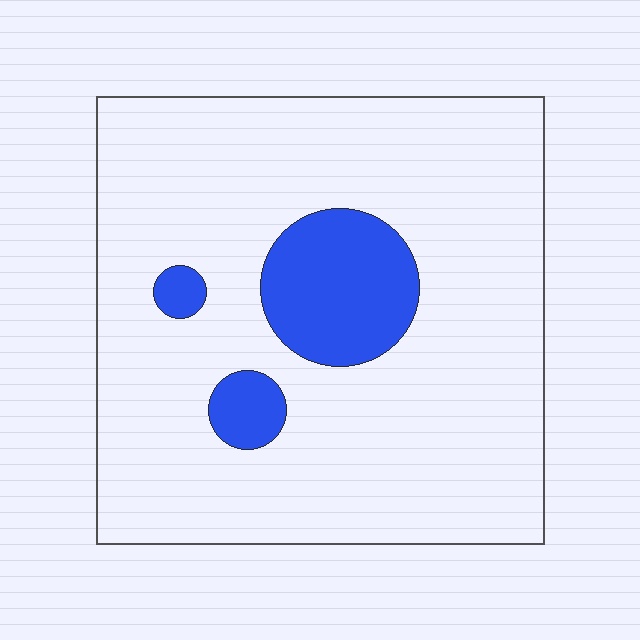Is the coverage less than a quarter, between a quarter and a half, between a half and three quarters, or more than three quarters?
Less than a quarter.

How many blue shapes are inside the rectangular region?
3.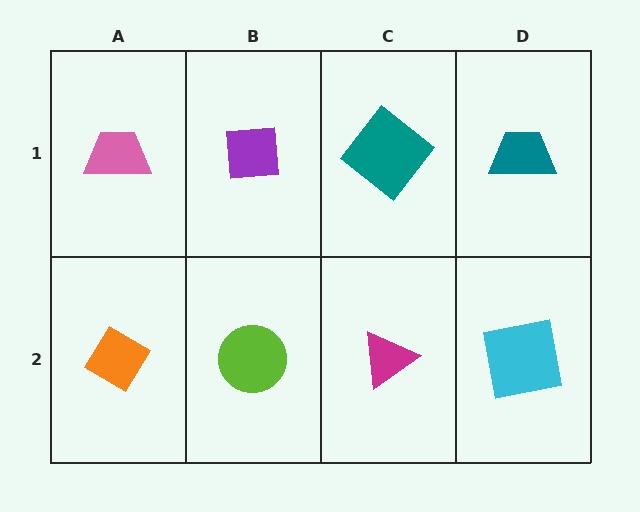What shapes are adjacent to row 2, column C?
A teal diamond (row 1, column C), a lime circle (row 2, column B), a cyan square (row 2, column D).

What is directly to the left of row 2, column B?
An orange diamond.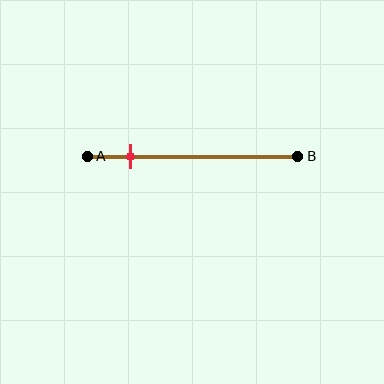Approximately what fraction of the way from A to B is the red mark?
The red mark is approximately 20% of the way from A to B.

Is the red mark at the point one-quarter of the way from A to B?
No, the mark is at about 20% from A, not at the 25% one-quarter point.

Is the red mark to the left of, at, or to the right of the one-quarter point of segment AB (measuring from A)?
The red mark is to the left of the one-quarter point of segment AB.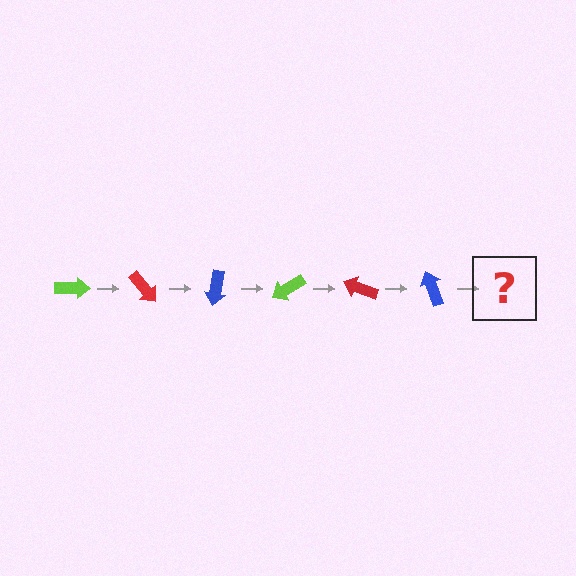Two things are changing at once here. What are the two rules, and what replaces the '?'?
The two rules are that it rotates 50 degrees each step and the color cycles through lime, red, and blue. The '?' should be a lime arrow, rotated 300 degrees from the start.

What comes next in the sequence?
The next element should be a lime arrow, rotated 300 degrees from the start.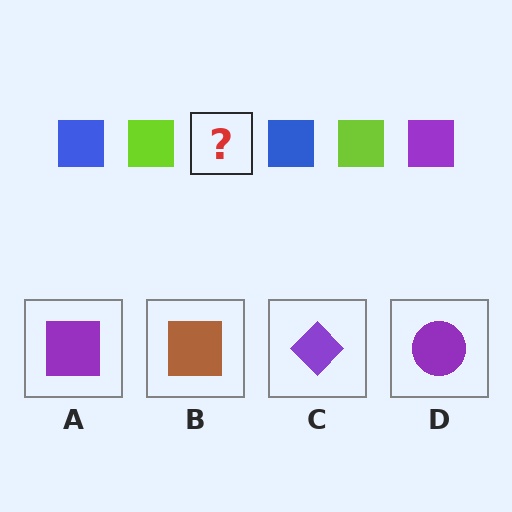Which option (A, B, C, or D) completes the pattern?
A.